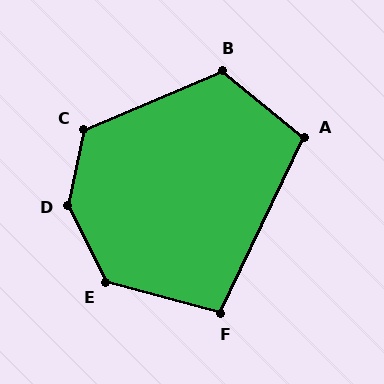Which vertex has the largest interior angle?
D, at approximately 142 degrees.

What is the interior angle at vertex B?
Approximately 118 degrees (obtuse).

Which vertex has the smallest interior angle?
F, at approximately 100 degrees.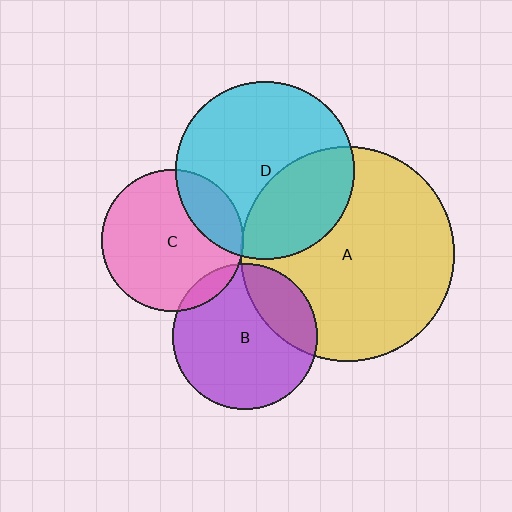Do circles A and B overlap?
Yes.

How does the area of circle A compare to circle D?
Approximately 1.4 times.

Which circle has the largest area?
Circle A (yellow).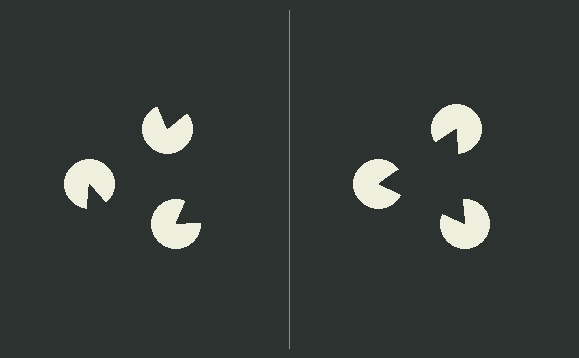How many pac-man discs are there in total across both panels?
6 — 3 on each side.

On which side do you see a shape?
An illusory triangle appears on the right side. On the left side the wedge cuts are rotated, so no coherent shape forms.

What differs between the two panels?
The pac-man discs are positioned identically on both sides; only the wedge orientations differ. On the right they align to a triangle; on the left they are misaligned.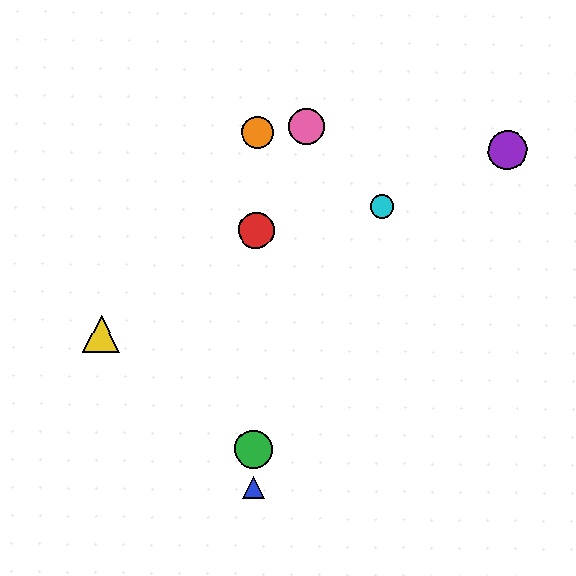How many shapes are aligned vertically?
4 shapes (the red circle, the blue triangle, the green circle, the orange circle) are aligned vertically.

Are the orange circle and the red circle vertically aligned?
Yes, both are at x≈257.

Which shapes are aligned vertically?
The red circle, the blue triangle, the green circle, the orange circle are aligned vertically.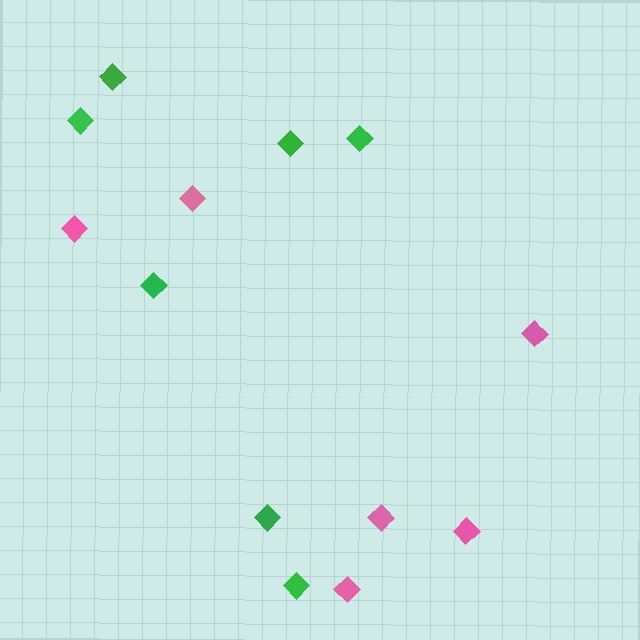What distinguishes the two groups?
There are 2 groups: one group of green diamonds (7) and one group of pink diamonds (6).